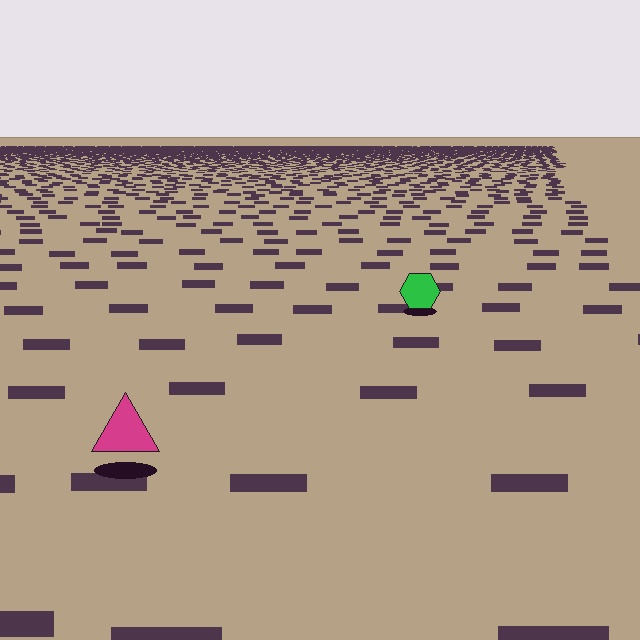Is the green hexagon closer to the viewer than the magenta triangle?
No. The magenta triangle is closer — you can tell from the texture gradient: the ground texture is coarser near it.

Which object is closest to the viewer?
The magenta triangle is closest. The texture marks near it are larger and more spread out.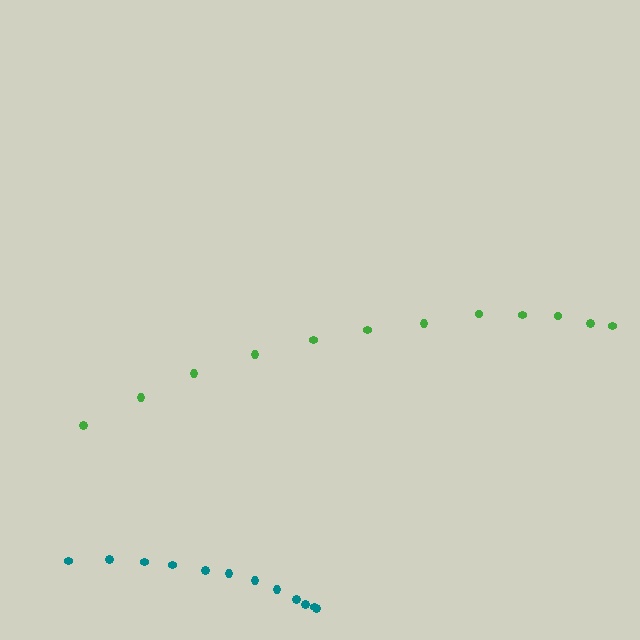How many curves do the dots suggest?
There are 2 distinct paths.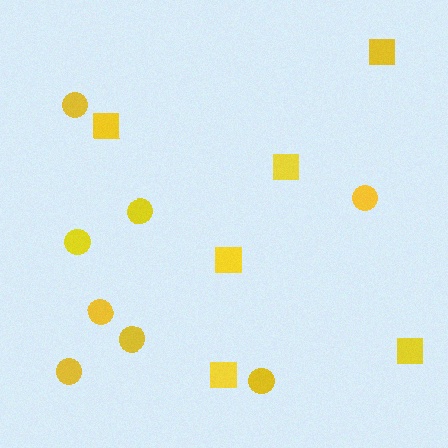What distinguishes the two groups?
There are 2 groups: one group of squares (6) and one group of circles (8).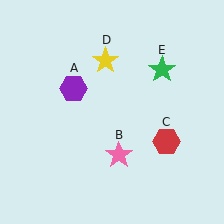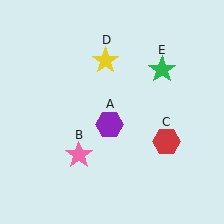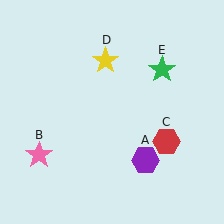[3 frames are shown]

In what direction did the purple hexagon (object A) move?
The purple hexagon (object A) moved down and to the right.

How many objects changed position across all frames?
2 objects changed position: purple hexagon (object A), pink star (object B).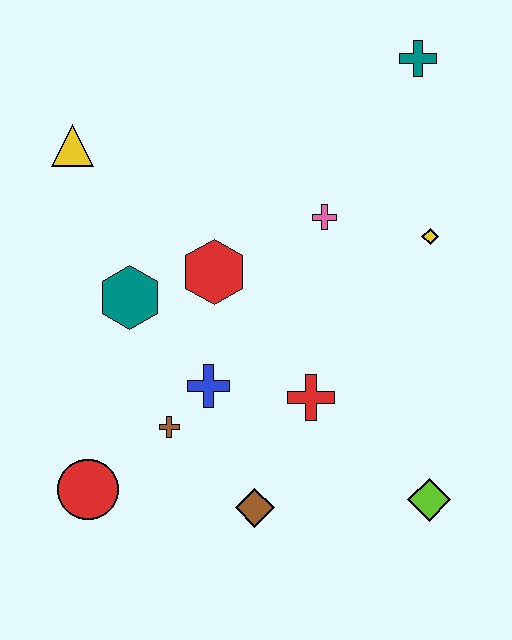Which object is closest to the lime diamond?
The red cross is closest to the lime diamond.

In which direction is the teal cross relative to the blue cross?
The teal cross is above the blue cross.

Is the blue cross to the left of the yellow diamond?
Yes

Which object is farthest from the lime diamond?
The yellow triangle is farthest from the lime diamond.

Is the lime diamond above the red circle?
No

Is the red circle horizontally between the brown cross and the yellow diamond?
No